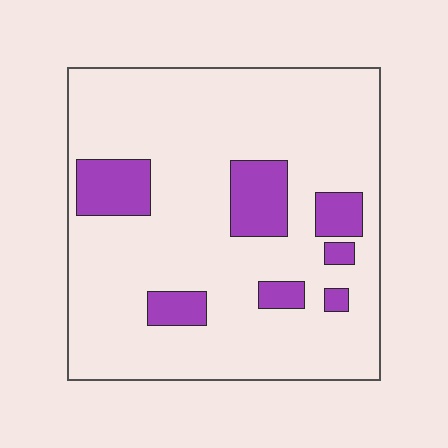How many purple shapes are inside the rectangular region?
7.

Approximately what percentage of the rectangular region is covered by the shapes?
Approximately 15%.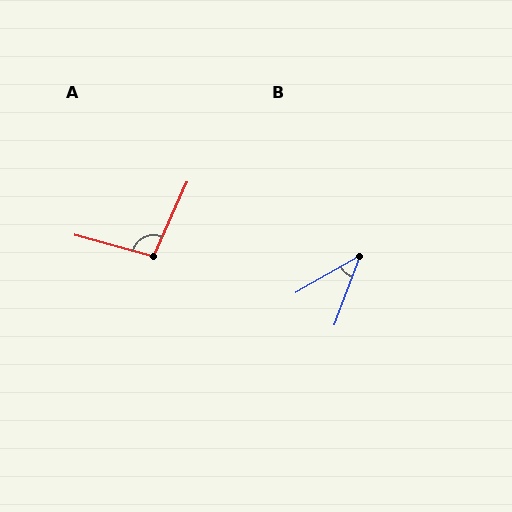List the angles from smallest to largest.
B (40°), A (99°).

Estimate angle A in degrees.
Approximately 99 degrees.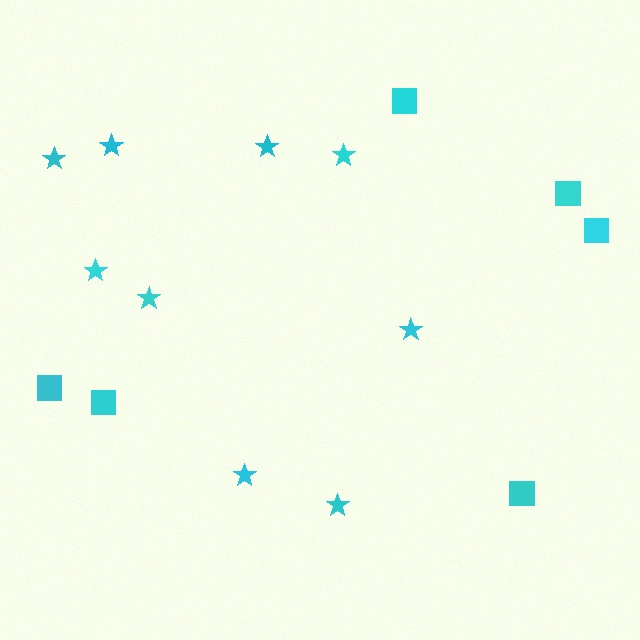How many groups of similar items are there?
There are 2 groups: one group of squares (6) and one group of stars (9).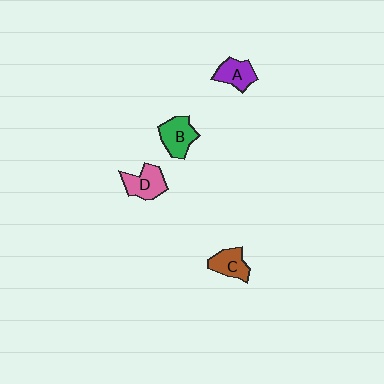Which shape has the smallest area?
Shape C (brown).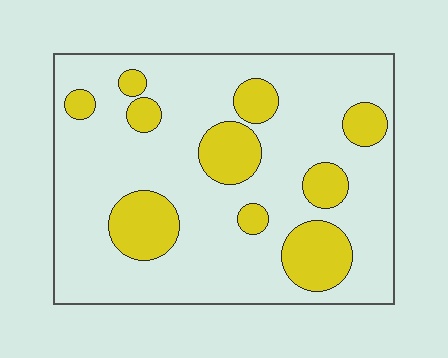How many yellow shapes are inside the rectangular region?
10.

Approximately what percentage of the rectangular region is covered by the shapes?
Approximately 25%.